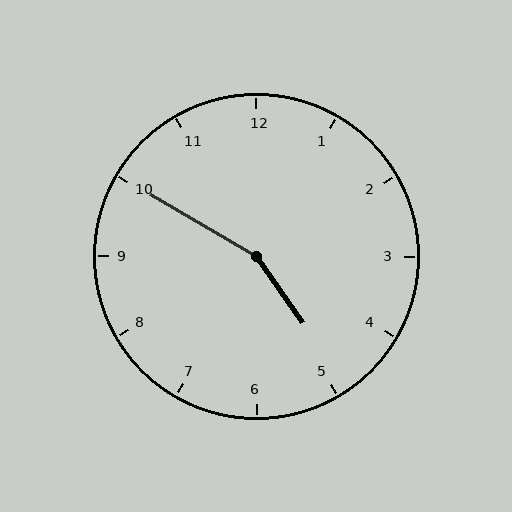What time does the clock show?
4:50.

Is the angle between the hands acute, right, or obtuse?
It is obtuse.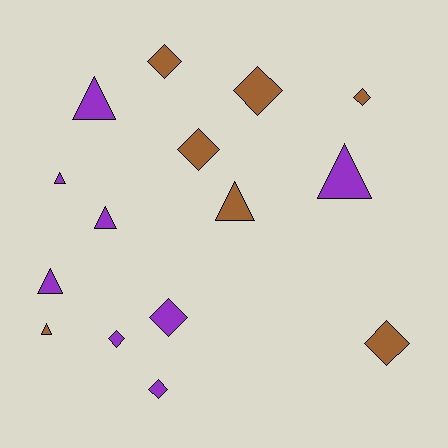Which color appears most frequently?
Purple, with 8 objects.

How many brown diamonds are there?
There are 5 brown diamonds.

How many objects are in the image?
There are 15 objects.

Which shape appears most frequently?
Diamond, with 8 objects.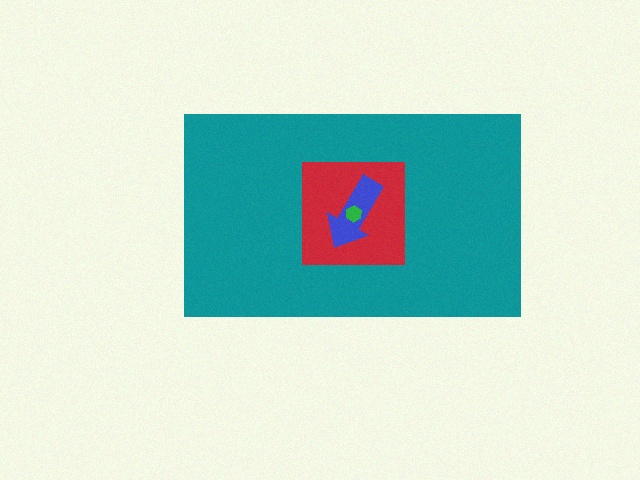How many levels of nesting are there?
4.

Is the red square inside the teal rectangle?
Yes.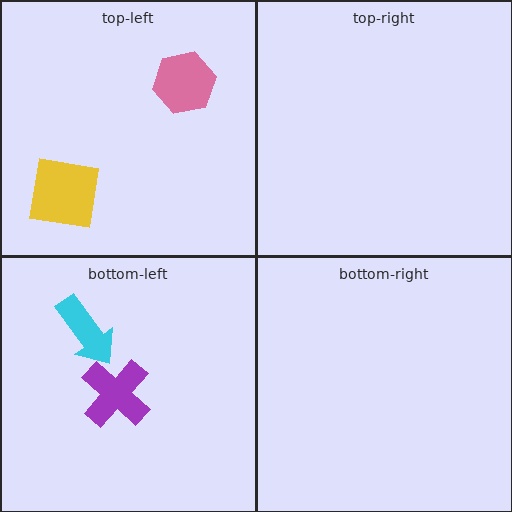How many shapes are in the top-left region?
2.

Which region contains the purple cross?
The bottom-left region.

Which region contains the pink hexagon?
The top-left region.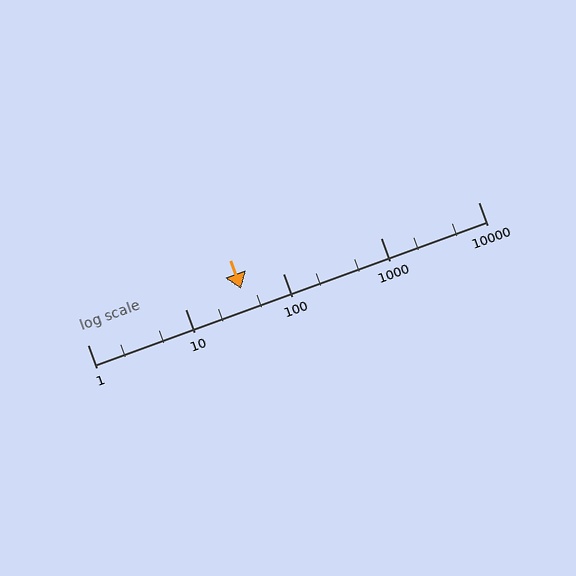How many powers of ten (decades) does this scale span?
The scale spans 4 decades, from 1 to 10000.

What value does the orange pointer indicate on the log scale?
The pointer indicates approximately 37.